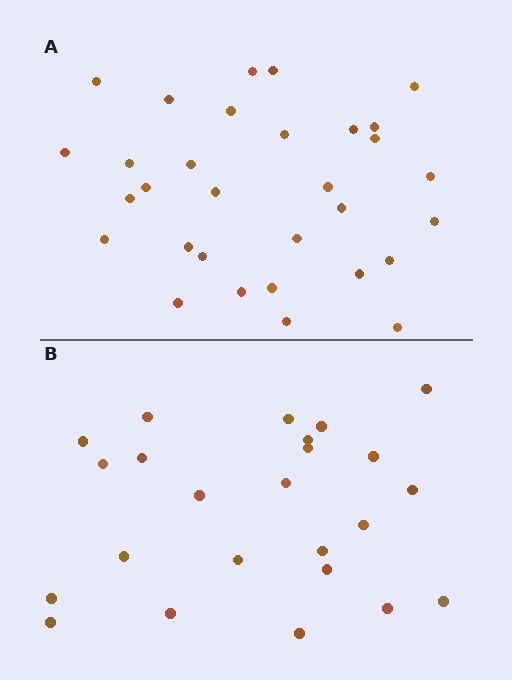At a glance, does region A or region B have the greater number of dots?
Region A (the top region) has more dots.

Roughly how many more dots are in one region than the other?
Region A has roughly 8 or so more dots than region B.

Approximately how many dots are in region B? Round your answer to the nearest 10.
About 20 dots. (The exact count is 24, which rounds to 20.)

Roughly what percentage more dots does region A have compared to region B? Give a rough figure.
About 30% more.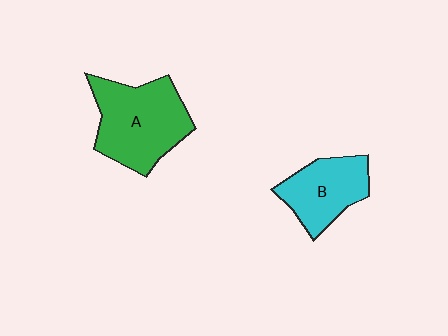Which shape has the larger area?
Shape A (green).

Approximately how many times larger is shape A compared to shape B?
Approximately 1.5 times.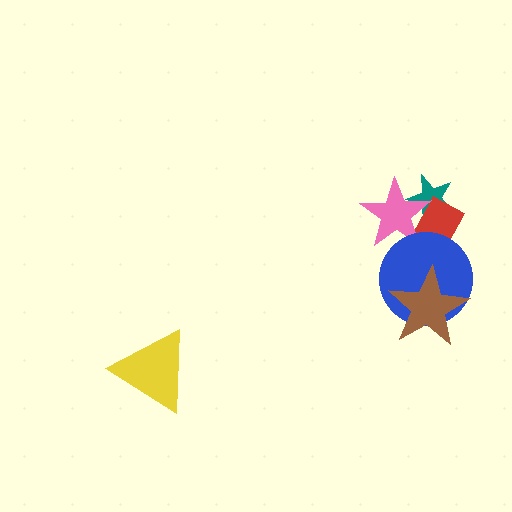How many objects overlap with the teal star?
2 objects overlap with the teal star.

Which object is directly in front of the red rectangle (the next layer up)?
The pink star is directly in front of the red rectangle.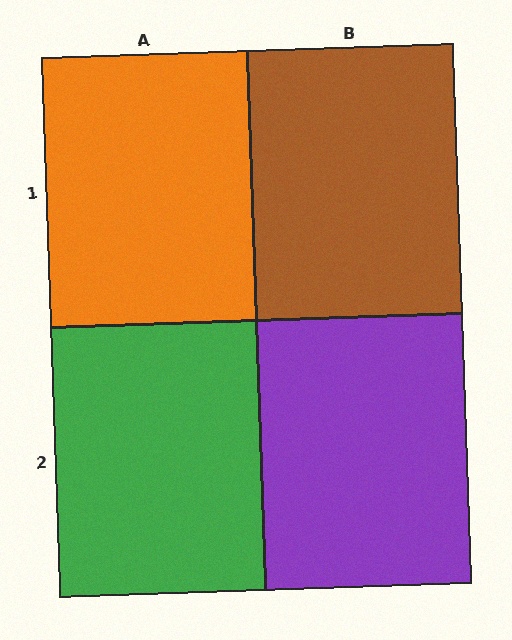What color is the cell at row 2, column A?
Green.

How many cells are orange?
1 cell is orange.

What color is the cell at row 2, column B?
Purple.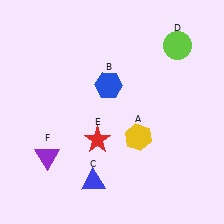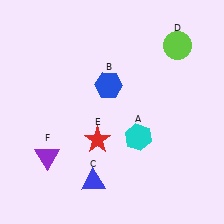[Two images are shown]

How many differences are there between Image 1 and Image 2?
There is 1 difference between the two images.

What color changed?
The hexagon (A) changed from yellow in Image 1 to cyan in Image 2.